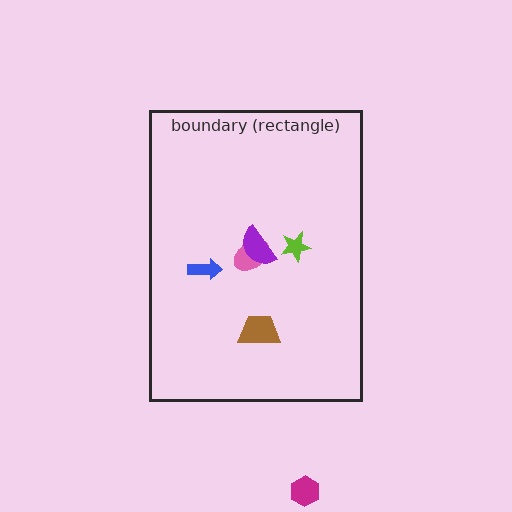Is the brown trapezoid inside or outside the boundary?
Inside.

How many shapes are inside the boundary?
5 inside, 1 outside.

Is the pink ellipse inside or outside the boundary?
Inside.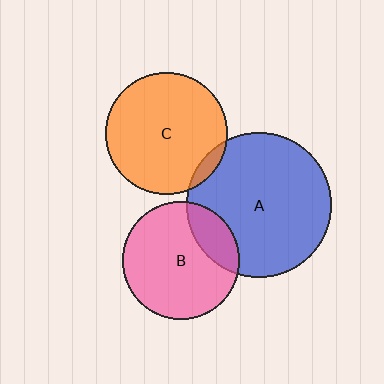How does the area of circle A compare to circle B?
Approximately 1.5 times.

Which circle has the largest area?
Circle A (blue).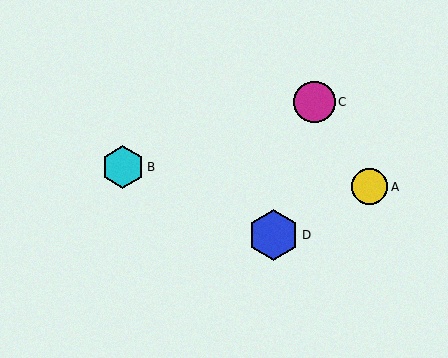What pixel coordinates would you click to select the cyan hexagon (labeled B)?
Click at (123, 167) to select the cyan hexagon B.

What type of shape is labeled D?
Shape D is a blue hexagon.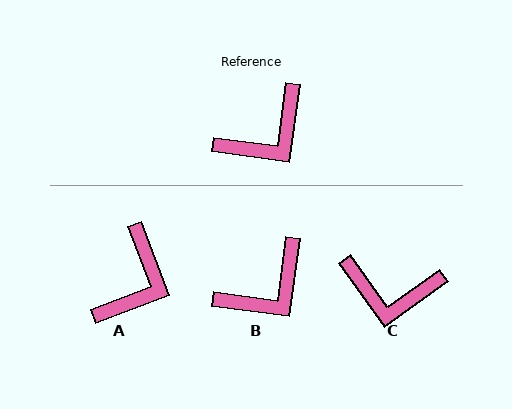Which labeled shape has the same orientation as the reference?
B.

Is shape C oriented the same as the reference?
No, it is off by about 47 degrees.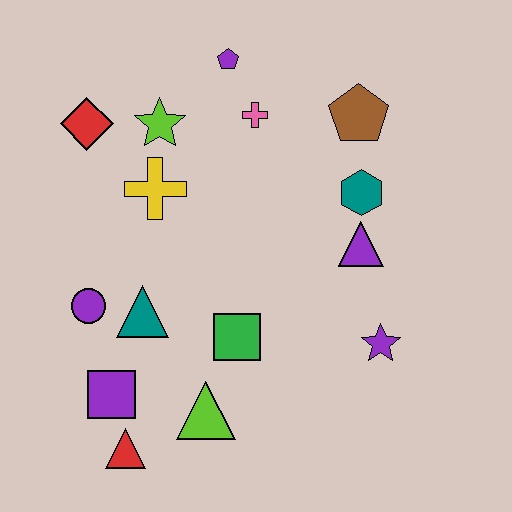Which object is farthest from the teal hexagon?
The red triangle is farthest from the teal hexagon.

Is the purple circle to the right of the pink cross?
No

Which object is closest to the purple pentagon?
The pink cross is closest to the purple pentagon.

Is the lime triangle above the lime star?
No